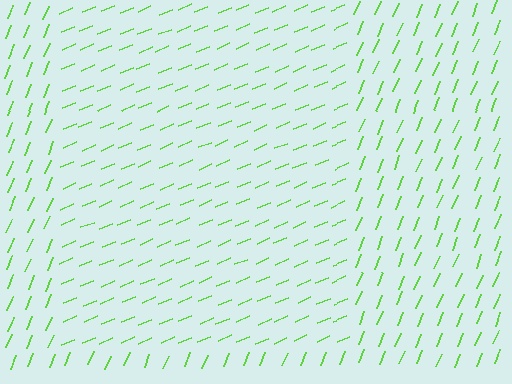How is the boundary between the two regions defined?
The boundary is defined purely by a change in line orientation (approximately 45 degrees difference). All lines are the same color and thickness.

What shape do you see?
I see a rectangle.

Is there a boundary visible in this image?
Yes, there is a texture boundary formed by a change in line orientation.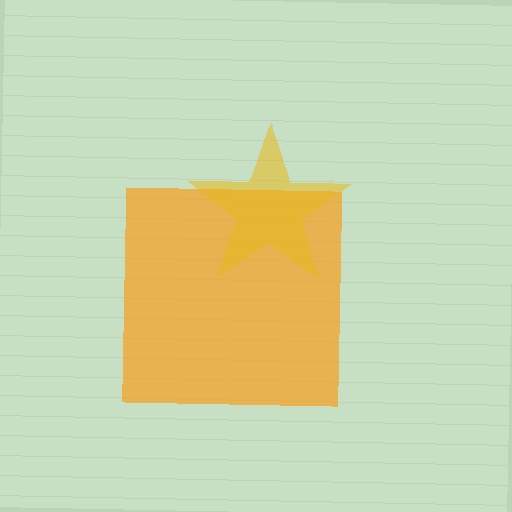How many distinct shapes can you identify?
There are 2 distinct shapes: an orange square, a yellow star.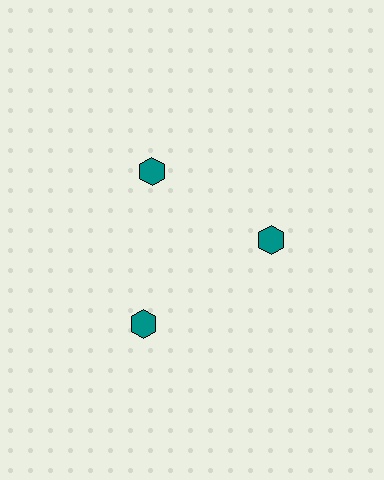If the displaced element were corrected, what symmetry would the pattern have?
It would have 3-fold rotational symmetry — the pattern would map onto itself every 120 degrees.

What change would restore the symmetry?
The symmetry would be restored by moving it inward, back onto the ring so that all 3 hexagons sit at equal angles and equal distance from the center.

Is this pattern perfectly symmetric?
No. The 3 teal hexagons are arranged in a ring, but one element near the 7 o'clock position is pushed outward from the center, breaking the 3-fold rotational symmetry.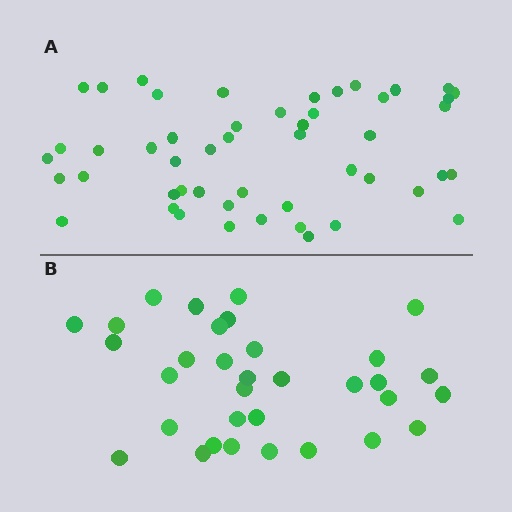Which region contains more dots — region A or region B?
Region A (the top region) has more dots.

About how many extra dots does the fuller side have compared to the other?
Region A has approximately 15 more dots than region B.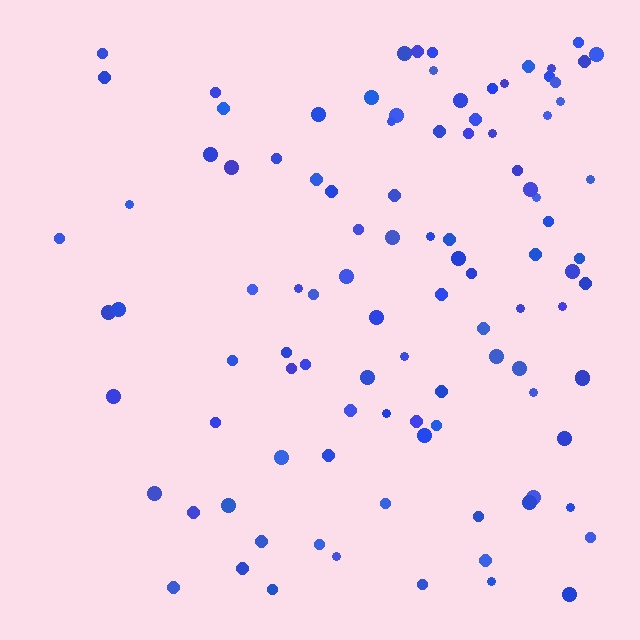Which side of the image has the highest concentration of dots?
The right.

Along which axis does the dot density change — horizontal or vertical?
Horizontal.